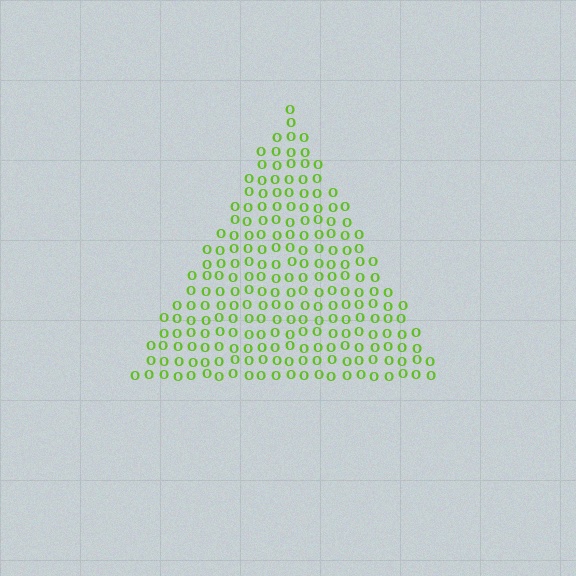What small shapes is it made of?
It is made of small letter O's.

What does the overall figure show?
The overall figure shows a triangle.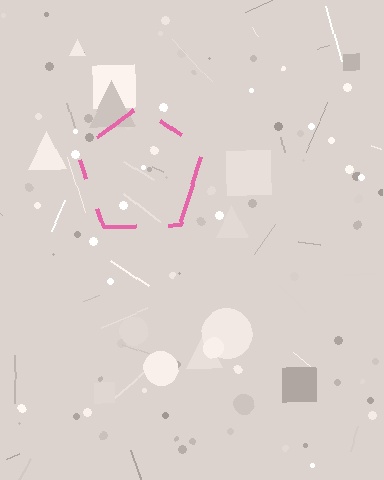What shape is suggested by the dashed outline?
The dashed outline suggests a pentagon.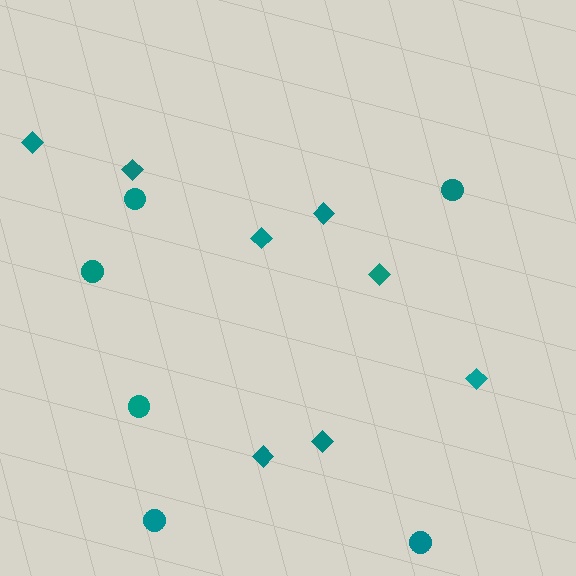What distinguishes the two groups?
There are 2 groups: one group of circles (6) and one group of diamonds (8).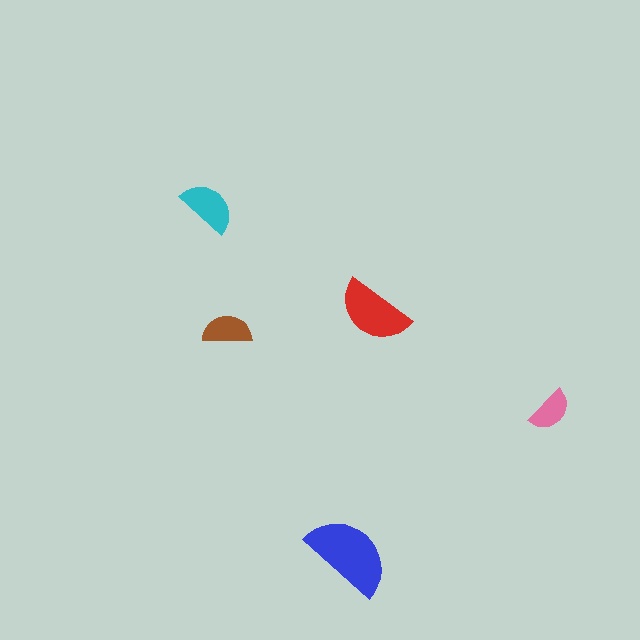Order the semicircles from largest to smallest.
the blue one, the red one, the cyan one, the brown one, the pink one.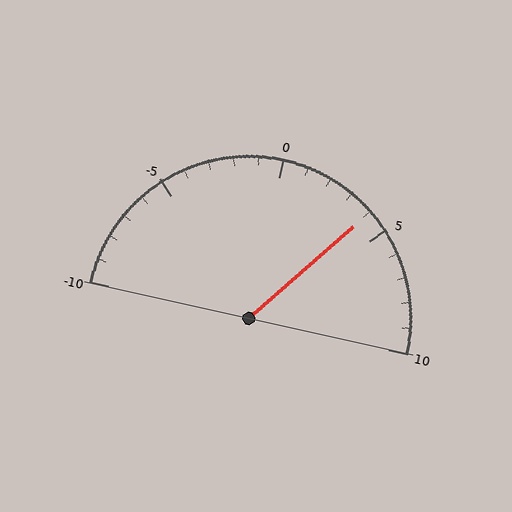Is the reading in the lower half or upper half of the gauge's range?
The reading is in the upper half of the range (-10 to 10).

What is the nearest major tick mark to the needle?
The nearest major tick mark is 5.